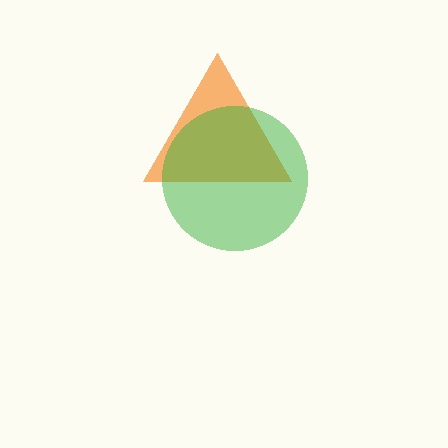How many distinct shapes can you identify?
There are 2 distinct shapes: an orange triangle, a green circle.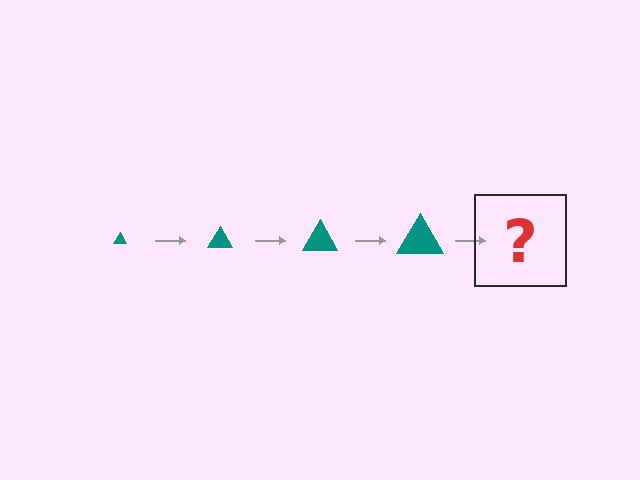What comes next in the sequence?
The next element should be a teal triangle, larger than the previous one.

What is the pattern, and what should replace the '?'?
The pattern is that the triangle gets progressively larger each step. The '?' should be a teal triangle, larger than the previous one.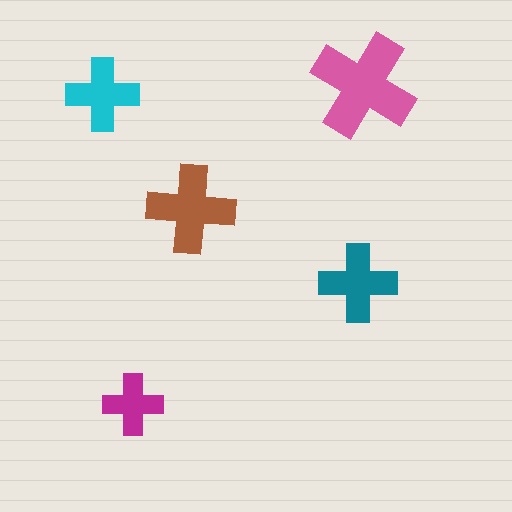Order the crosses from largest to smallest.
the pink one, the brown one, the teal one, the cyan one, the magenta one.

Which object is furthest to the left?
The cyan cross is leftmost.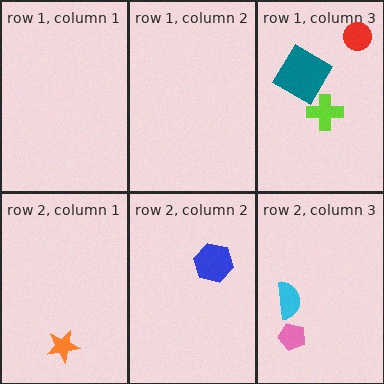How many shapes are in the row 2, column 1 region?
1.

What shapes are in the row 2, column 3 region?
The cyan semicircle, the pink pentagon.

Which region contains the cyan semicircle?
The row 2, column 3 region.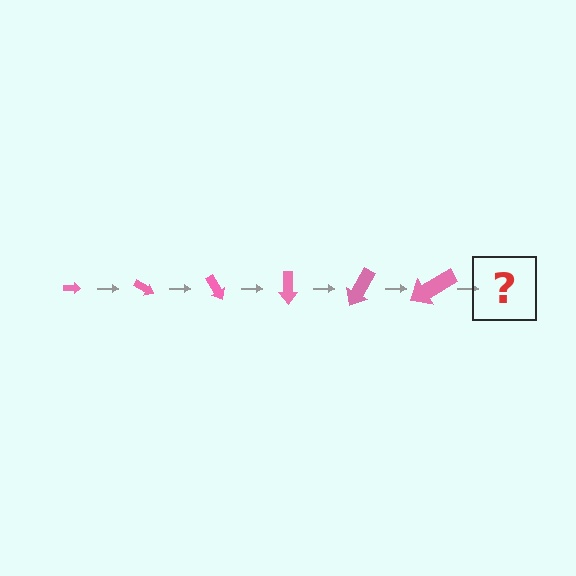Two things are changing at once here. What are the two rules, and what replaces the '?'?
The two rules are that the arrow grows larger each step and it rotates 30 degrees each step. The '?' should be an arrow, larger than the previous one and rotated 180 degrees from the start.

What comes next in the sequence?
The next element should be an arrow, larger than the previous one and rotated 180 degrees from the start.